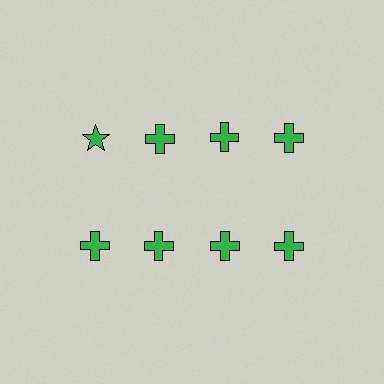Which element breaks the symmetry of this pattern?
The green star in the top row, leftmost column breaks the symmetry. All other shapes are green crosses.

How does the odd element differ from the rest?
It has a different shape: star instead of cross.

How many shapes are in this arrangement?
There are 8 shapes arranged in a grid pattern.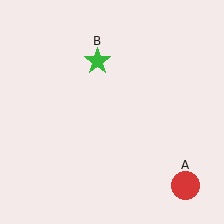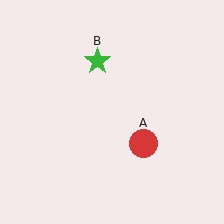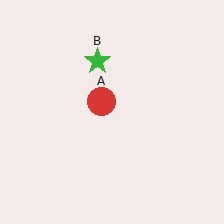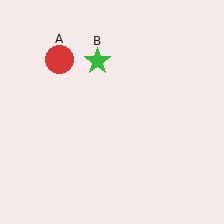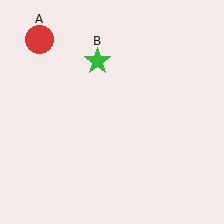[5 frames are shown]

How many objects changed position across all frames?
1 object changed position: red circle (object A).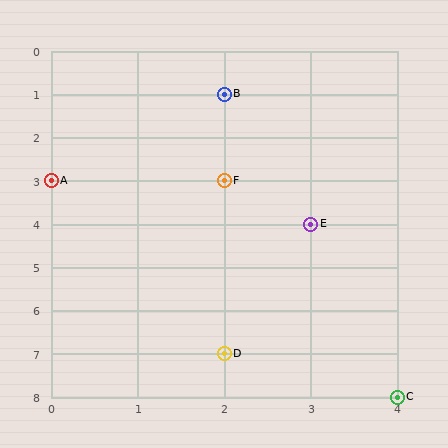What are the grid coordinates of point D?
Point D is at grid coordinates (2, 7).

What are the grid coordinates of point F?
Point F is at grid coordinates (2, 3).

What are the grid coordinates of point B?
Point B is at grid coordinates (2, 1).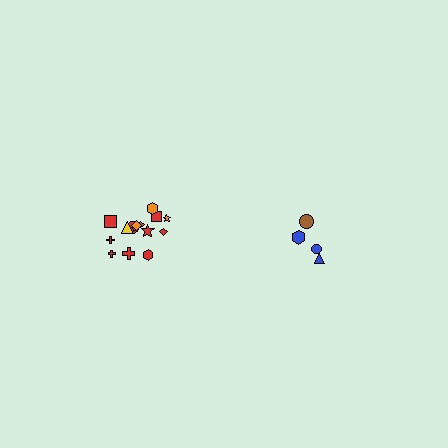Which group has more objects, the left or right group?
The left group.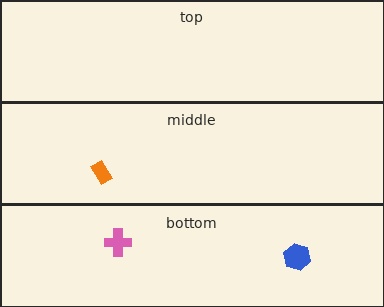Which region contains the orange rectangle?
The middle region.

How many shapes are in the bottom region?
2.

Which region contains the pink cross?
The bottom region.